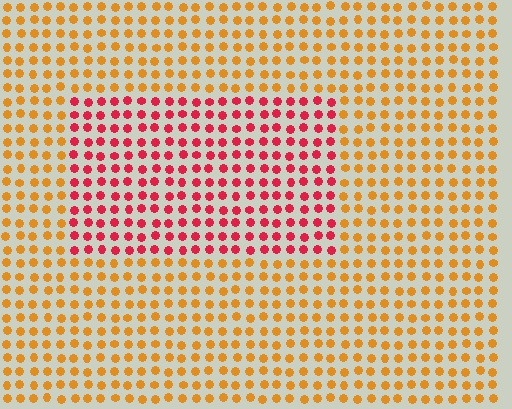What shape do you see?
I see a rectangle.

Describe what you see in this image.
The image is filled with small orange elements in a uniform arrangement. A rectangle-shaped region is visible where the elements are tinted to a slightly different hue, forming a subtle color boundary.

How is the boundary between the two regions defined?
The boundary is defined purely by a slight shift in hue (about 47 degrees). Spacing, size, and orientation are identical on both sides.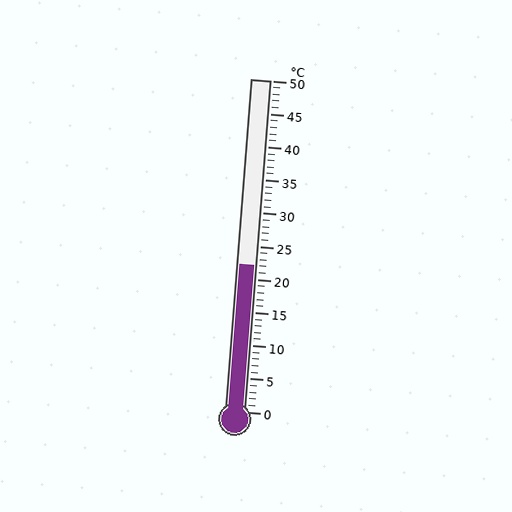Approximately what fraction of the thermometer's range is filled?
The thermometer is filled to approximately 45% of its range.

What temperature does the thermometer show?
The thermometer shows approximately 22°C.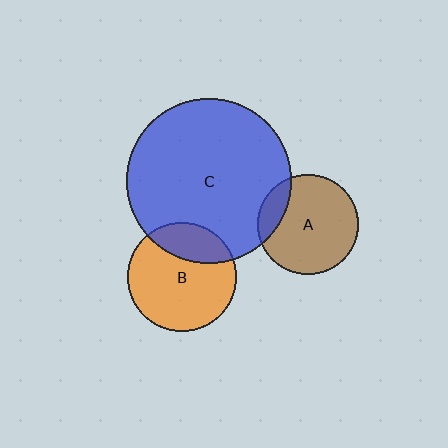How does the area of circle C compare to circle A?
Approximately 2.7 times.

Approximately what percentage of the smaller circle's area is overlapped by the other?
Approximately 25%.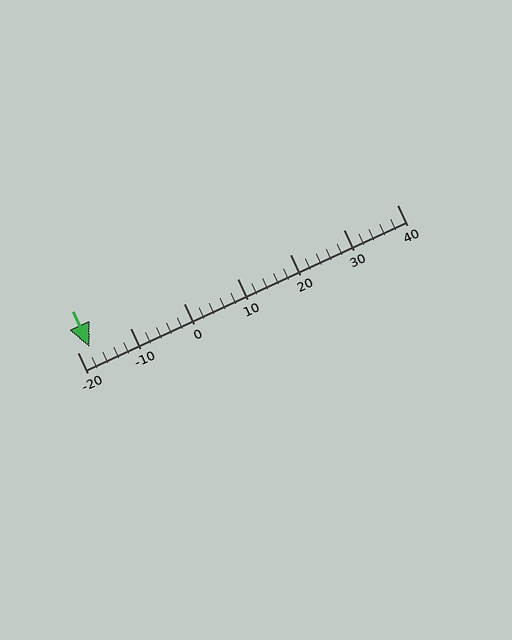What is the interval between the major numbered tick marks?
The major tick marks are spaced 10 units apart.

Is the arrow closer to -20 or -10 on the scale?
The arrow is closer to -20.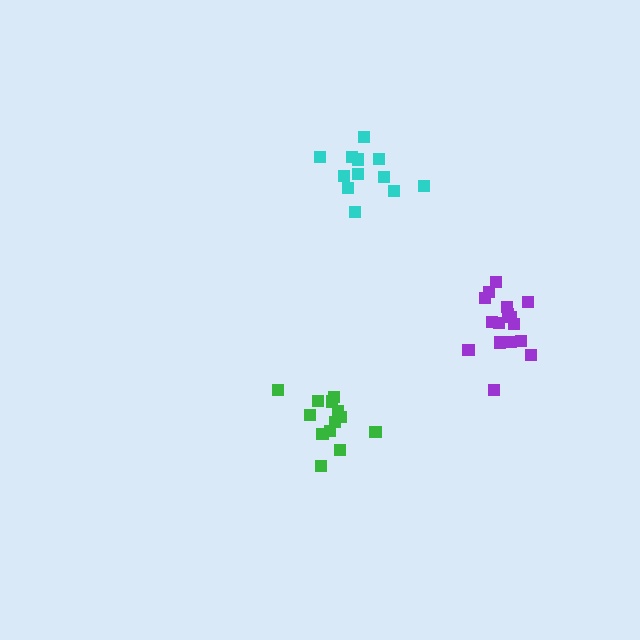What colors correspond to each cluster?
The clusters are colored: green, cyan, purple.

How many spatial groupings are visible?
There are 3 spatial groupings.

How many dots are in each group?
Group 1: 13 dots, Group 2: 12 dots, Group 3: 16 dots (41 total).